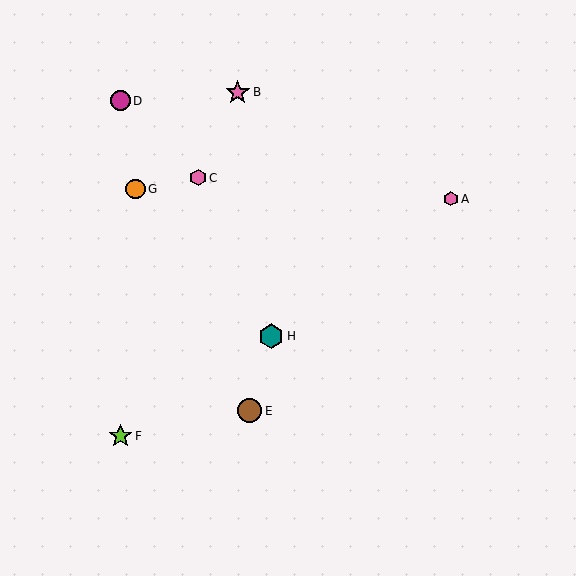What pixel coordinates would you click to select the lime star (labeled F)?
Click at (121, 436) to select the lime star F.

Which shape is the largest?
The teal hexagon (labeled H) is the largest.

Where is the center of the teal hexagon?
The center of the teal hexagon is at (271, 336).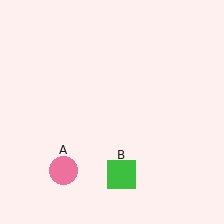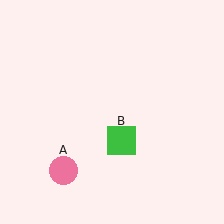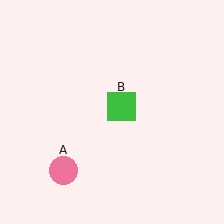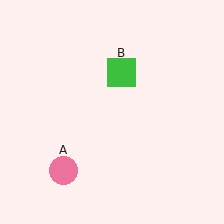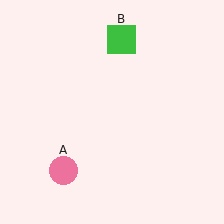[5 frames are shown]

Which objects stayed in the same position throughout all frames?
Pink circle (object A) remained stationary.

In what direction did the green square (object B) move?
The green square (object B) moved up.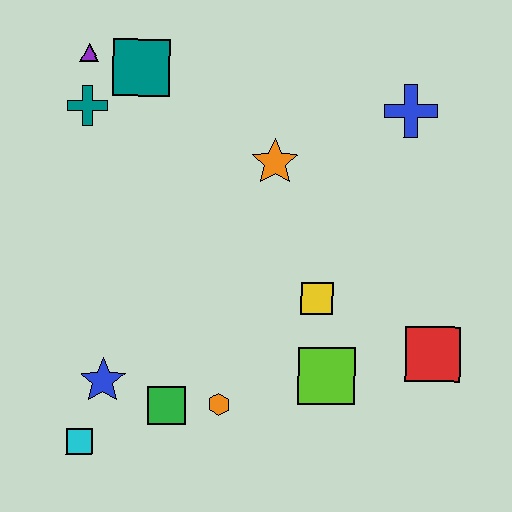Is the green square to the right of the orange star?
No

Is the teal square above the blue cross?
Yes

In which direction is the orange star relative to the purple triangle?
The orange star is to the right of the purple triangle.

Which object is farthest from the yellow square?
The purple triangle is farthest from the yellow square.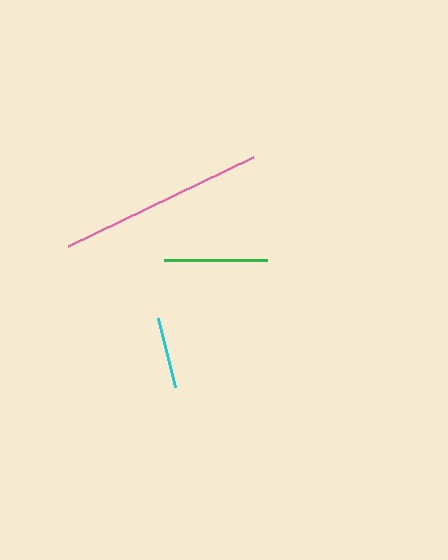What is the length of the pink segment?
The pink segment is approximately 206 pixels long.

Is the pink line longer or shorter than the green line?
The pink line is longer than the green line.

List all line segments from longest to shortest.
From longest to shortest: pink, green, cyan.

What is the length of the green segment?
The green segment is approximately 103 pixels long.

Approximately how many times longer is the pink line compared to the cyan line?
The pink line is approximately 2.9 times the length of the cyan line.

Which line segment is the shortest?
The cyan line is the shortest at approximately 71 pixels.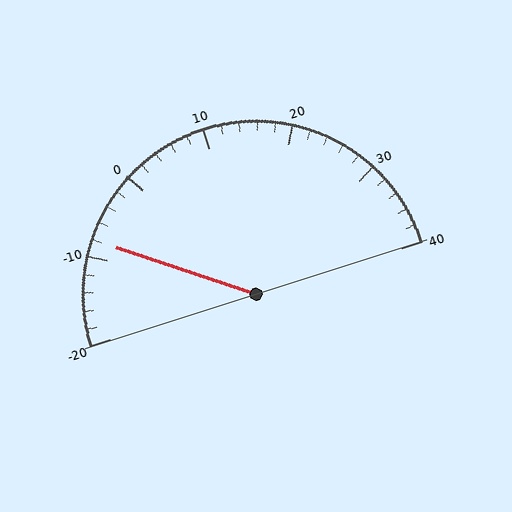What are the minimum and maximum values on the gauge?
The gauge ranges from -20 to 40.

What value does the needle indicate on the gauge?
The needle indicates approximately -8.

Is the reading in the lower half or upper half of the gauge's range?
The reading is in the lower half of the range (-20 to 40).